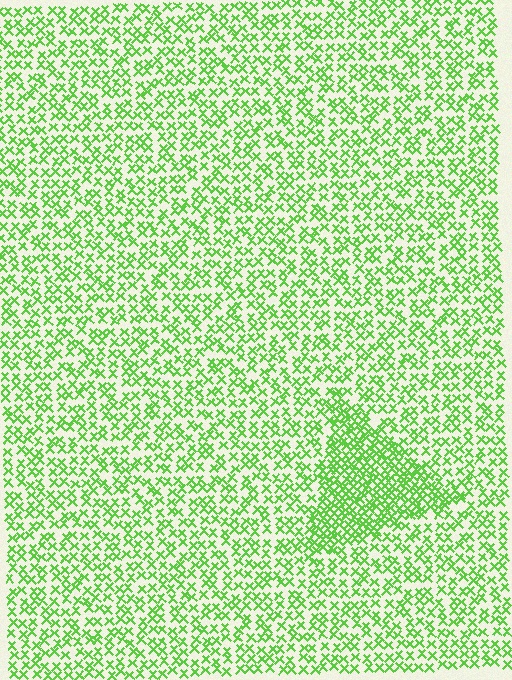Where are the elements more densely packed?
The elements are more densely packed inside the triangle boundary.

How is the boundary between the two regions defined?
The boundary is defined by a change in element density (approximately 1.9x ratio). All elements are the same color, size, and shape.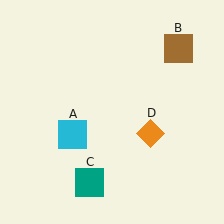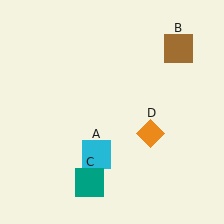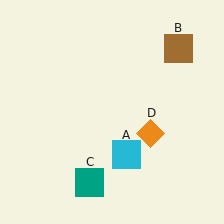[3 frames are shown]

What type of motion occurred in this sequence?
The cyan square (object A) rotated counterclockwise around the center of the scene.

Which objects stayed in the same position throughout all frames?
Brown square (object B) and teal square (object C) and orange diamond (object D) remained stationary.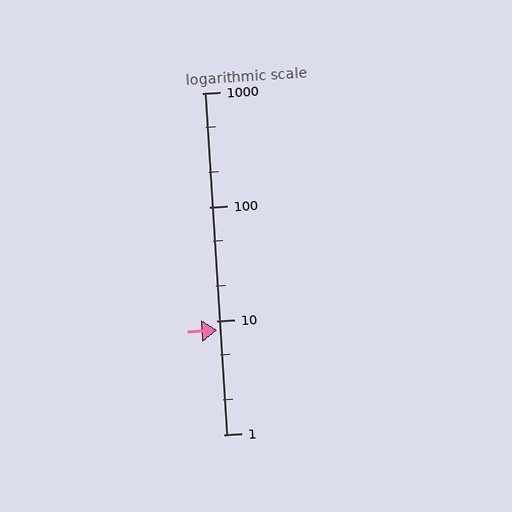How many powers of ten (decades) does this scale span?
The scale spans 3 decades, from 1 to 1000.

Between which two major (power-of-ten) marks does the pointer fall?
The pointer is between 1 and 10.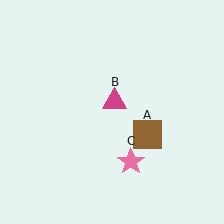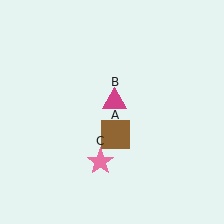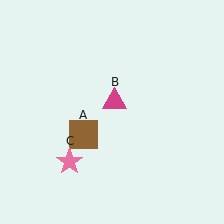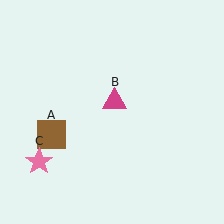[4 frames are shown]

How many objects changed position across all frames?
2 objects changed position: brown square (object A), pink star (object C).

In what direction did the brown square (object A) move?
The brown square (object A) moved left.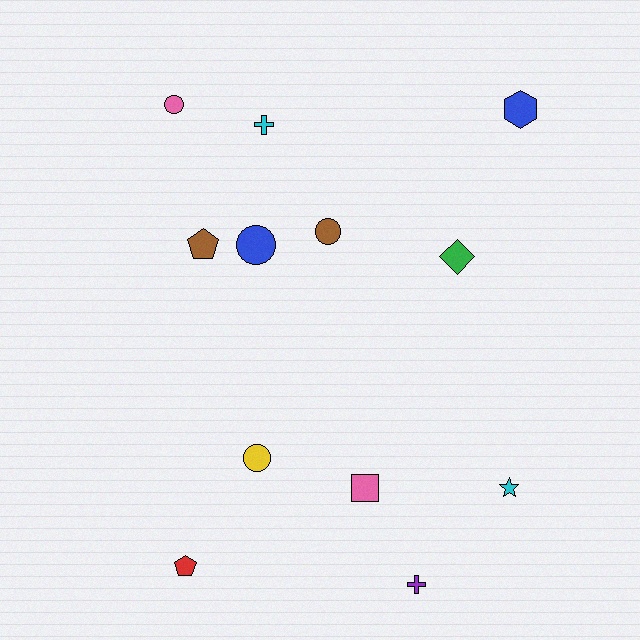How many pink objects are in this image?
There are 2 pink objects.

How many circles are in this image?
There are 4 circles.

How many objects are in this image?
There are 12 objects.